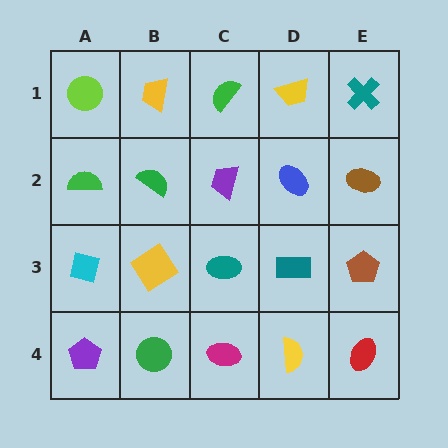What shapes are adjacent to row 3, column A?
A green semicircle (row 2, column A), a purple pentagon (row 4, column A), a yellow diamond (row 3, column B).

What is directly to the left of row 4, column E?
A yellow semicircle.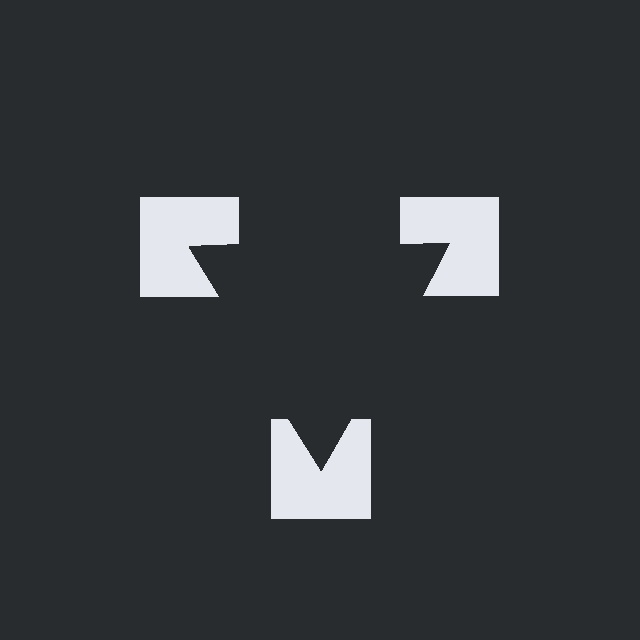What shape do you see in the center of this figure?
An illusory triangle — its edges are inferred from the aligned wedge cuts in the notched squares, not physically drawn.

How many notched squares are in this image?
There are 3 — one at each vertex of the illusory triangle.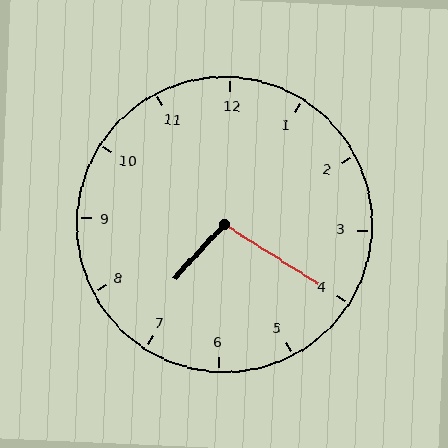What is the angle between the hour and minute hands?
Approximately 100 degrees.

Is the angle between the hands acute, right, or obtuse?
It is obtuse.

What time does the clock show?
7:20.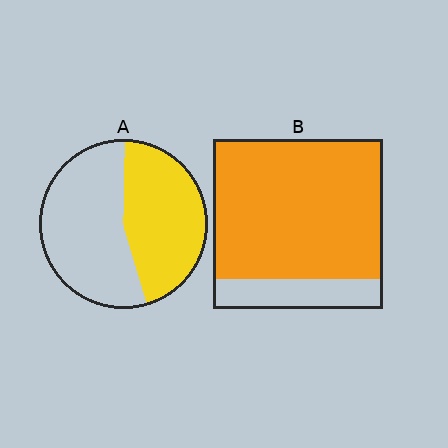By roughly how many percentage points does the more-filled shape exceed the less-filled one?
By roughly 35 percentage points (B over A).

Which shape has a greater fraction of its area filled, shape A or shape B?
Shape B.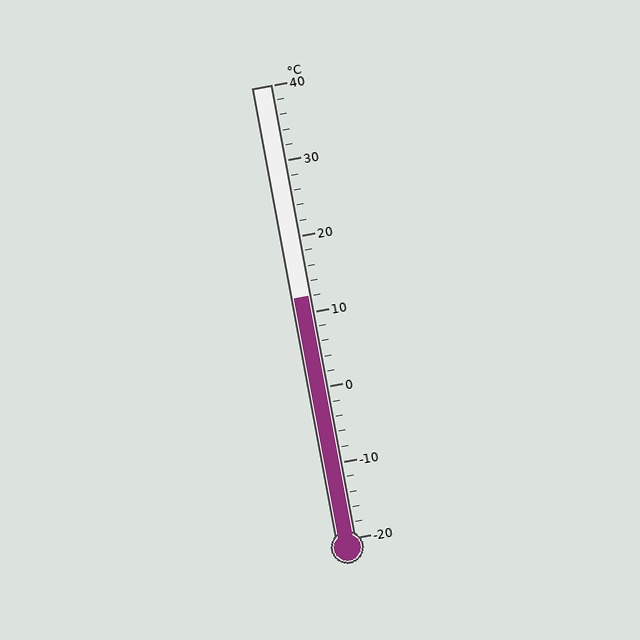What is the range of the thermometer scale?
The thermometer scale ranges from -20°C to 40°C.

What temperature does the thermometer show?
The thermometer shows approximately 12°C.